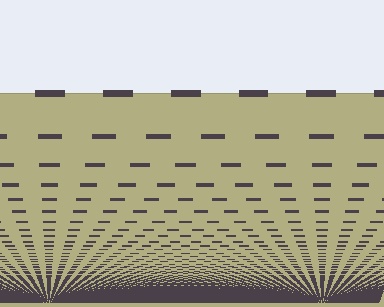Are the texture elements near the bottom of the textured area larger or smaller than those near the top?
Smaller. The gradient is inverted — elements near the bottom are smaller and denser.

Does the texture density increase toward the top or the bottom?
Density increases toward the bottom.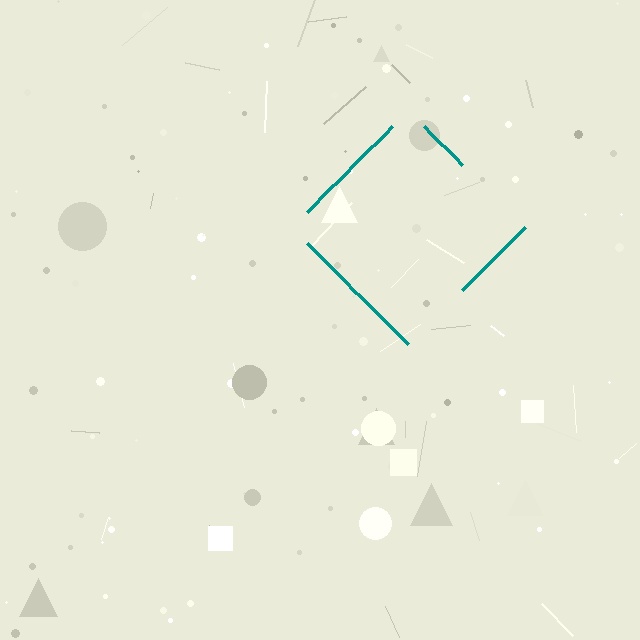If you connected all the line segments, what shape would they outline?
They would outline a diamond.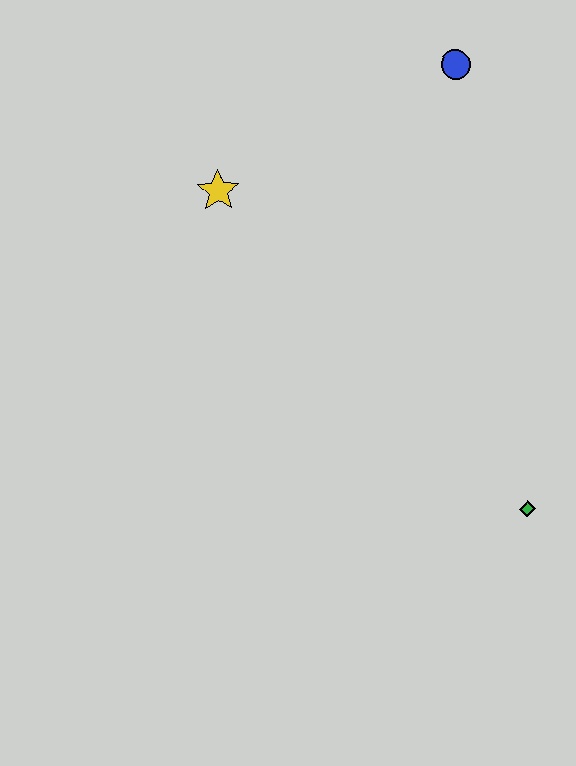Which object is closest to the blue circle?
The yellow star is closest to the blue circle.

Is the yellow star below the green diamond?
No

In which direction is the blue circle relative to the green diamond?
The blue circle is above the green diamond.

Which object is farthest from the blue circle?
The green diamond is farthest from the blue circle.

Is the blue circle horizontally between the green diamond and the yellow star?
Yes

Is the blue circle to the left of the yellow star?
No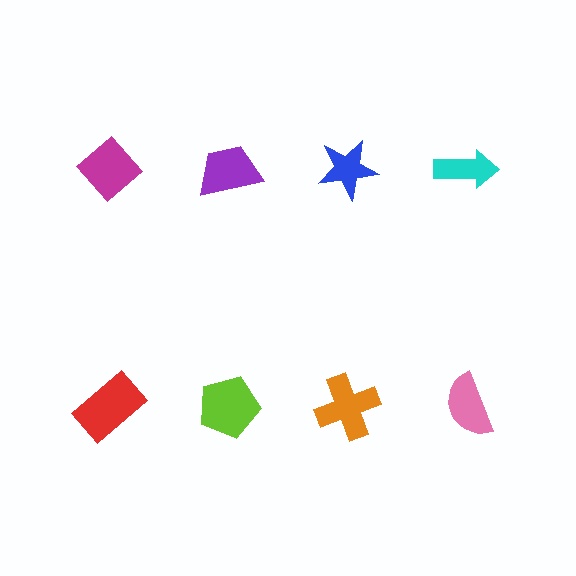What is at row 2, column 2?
A lime pentagon.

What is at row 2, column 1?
A red rectangle.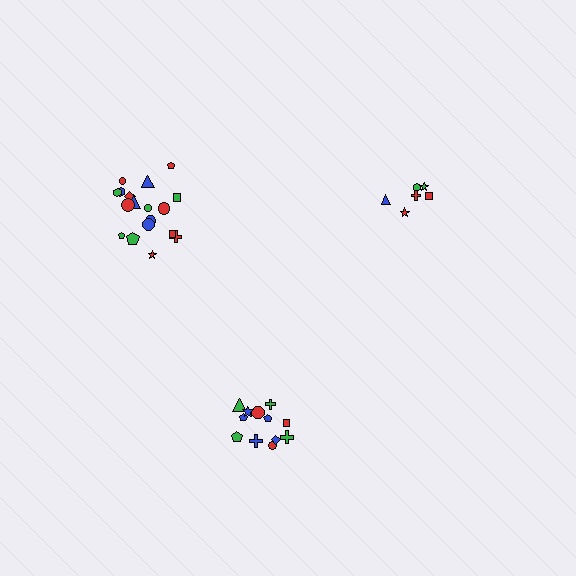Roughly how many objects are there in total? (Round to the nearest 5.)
Roughly 35 objects in total.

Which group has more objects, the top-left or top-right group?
The top-left group.